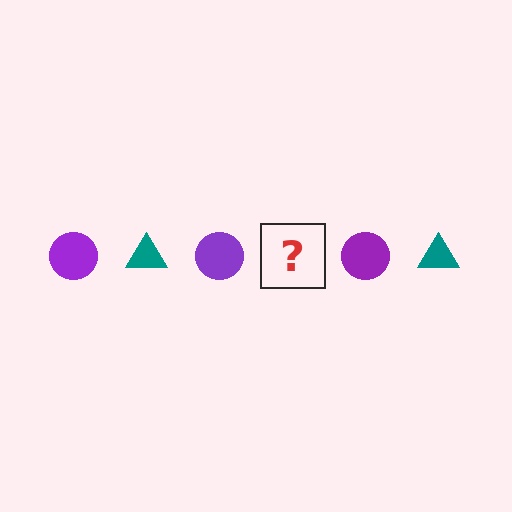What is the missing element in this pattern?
The missing element is a teal triangle.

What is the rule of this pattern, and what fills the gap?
The rule is that the pattern alternates between purple circle and teal triangle. The gap should be filled with a teal triangle.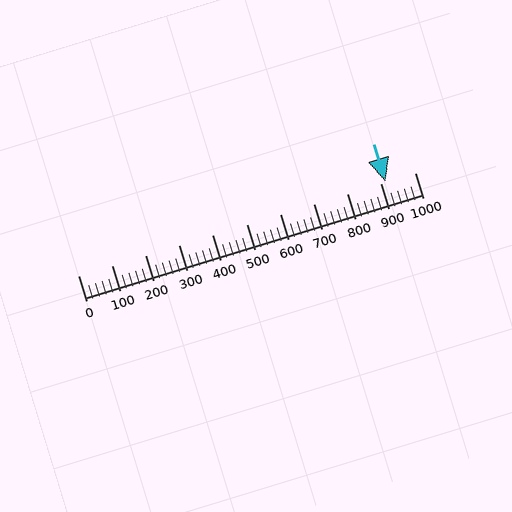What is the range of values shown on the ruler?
The ruler shows values from 0 to 1000.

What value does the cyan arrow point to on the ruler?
The cyan arrow points to approximately 914.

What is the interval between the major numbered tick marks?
The major tick marks are spaced 100 units apart.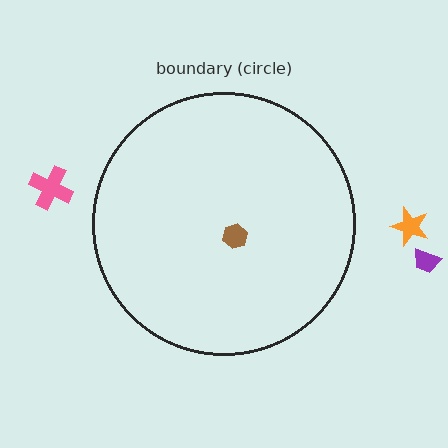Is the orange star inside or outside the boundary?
Outside.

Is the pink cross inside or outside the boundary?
Outside.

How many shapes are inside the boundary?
1 inside, 3 outside.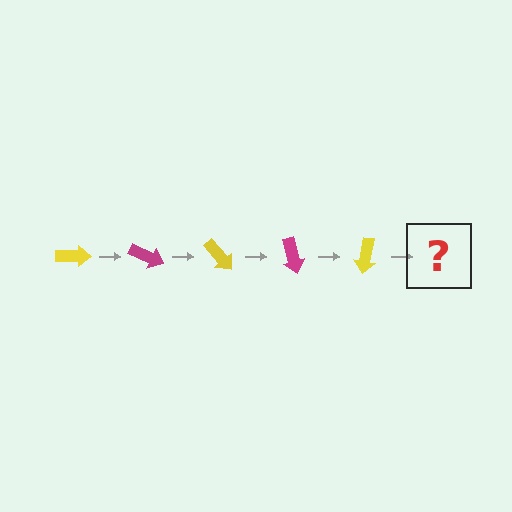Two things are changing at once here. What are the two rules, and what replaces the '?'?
The two rules are that it rotates 25 degrees each step and the color cycles through yellow and magenta. The '?' should be a magenta arrow, rotated 125 degrees from the start.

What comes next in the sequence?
The next element should be a magenta arrow, rotated 125 degrees from the start.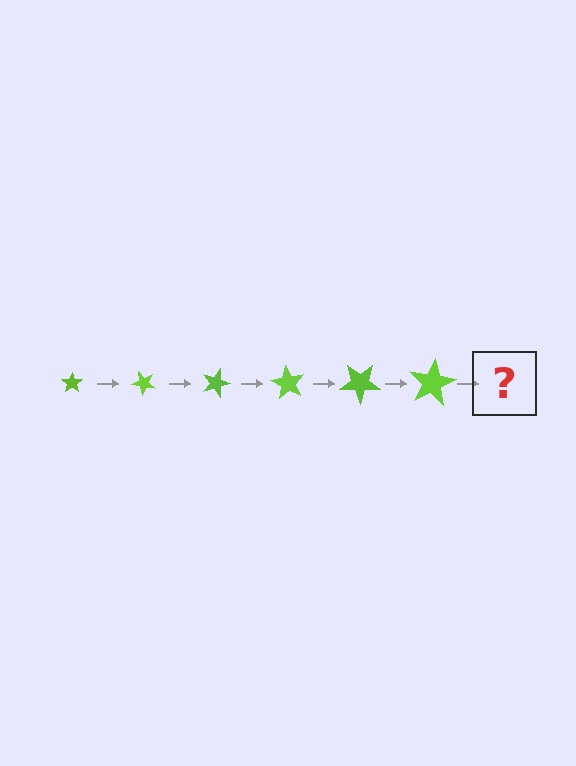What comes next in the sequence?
The next element should be a star, larger than the previous one and rotated 270 degrees from the start.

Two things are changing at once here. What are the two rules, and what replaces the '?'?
The two rules are that the star grows larger each step and it rotates 45 degrees each step. The '?' should be a star, larger than the previous one and rotated 270 degrees from the start.